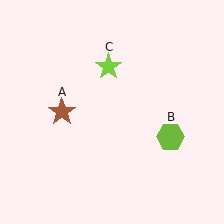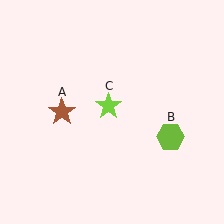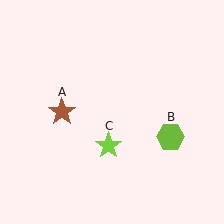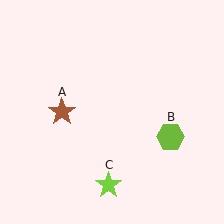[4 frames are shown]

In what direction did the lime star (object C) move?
The lime star (object C) moved down.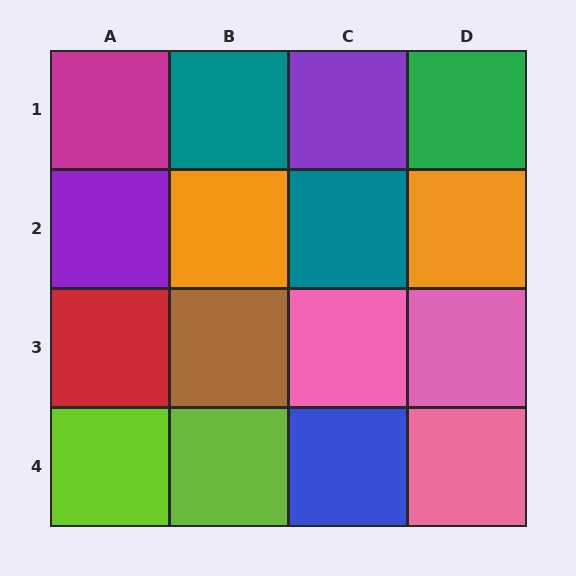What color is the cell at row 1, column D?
Green.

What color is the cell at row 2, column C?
Teal.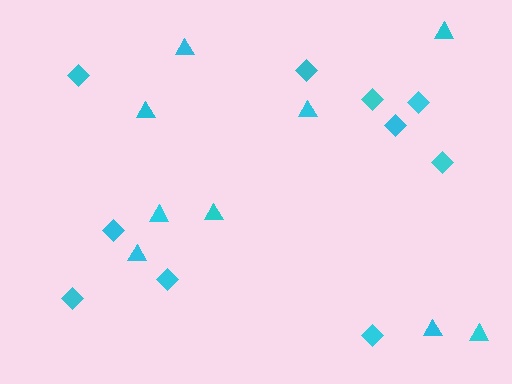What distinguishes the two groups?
There are 2 groups: one group of diamonds (10) and one group of triangles (9).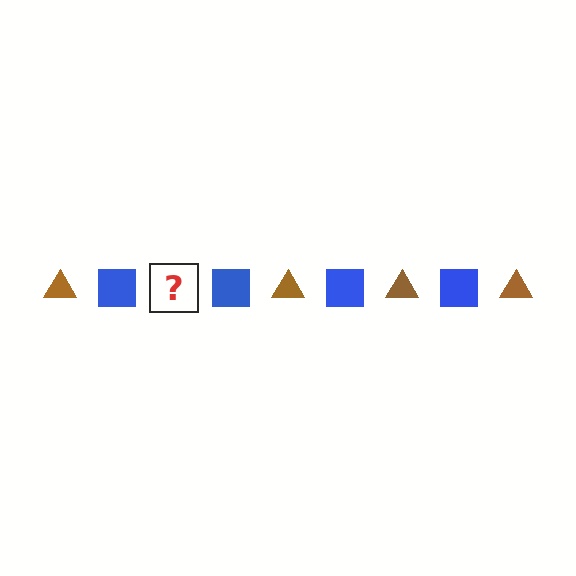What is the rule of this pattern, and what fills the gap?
The rule is that the pattern alternates between brown triangle and blue square. The gap should be filled with a brown triangle.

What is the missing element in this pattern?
The missing element is a brown triangle.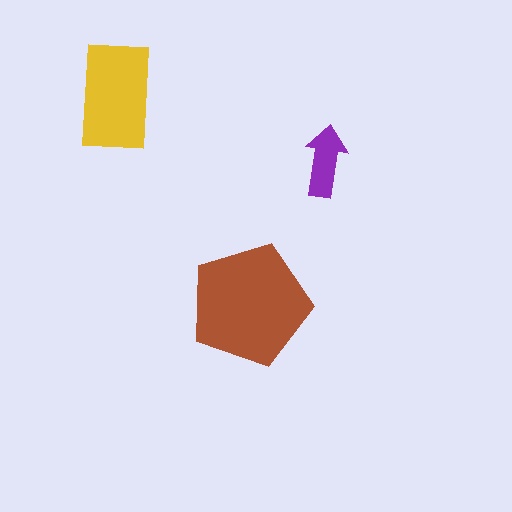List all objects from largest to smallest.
The brown pentagon, the yellow rectangle, the purple arrow.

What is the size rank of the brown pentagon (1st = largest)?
1st.